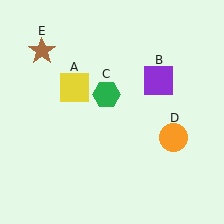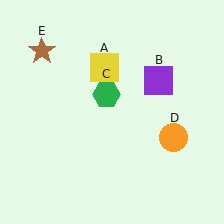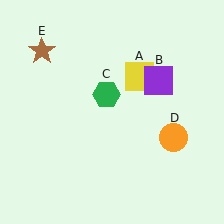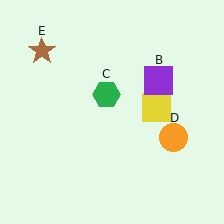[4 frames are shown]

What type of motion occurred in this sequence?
The yellow square (object A) rotated clockwise around the center of the scene.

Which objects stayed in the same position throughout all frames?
Purple square (object B) and green hexagon (object C) and orange circle (object D) and brown star (object E) remained stationary.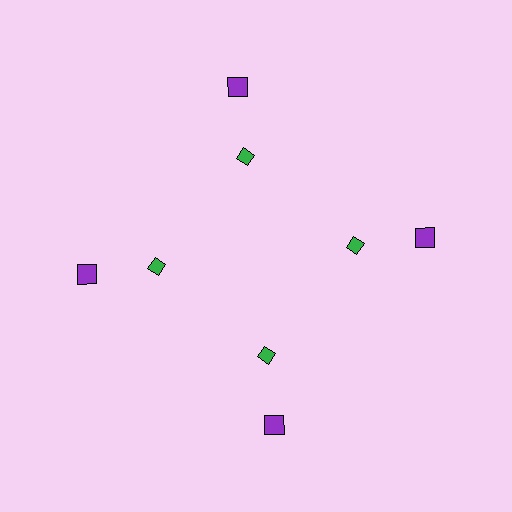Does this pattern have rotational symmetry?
Yes, this pattern has 4-fold rotational symmetry. It looks the same after rotating 90 degrees around the center.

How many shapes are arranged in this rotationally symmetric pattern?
There are 8 shapes, arranged in 4 groups of 2.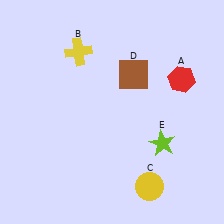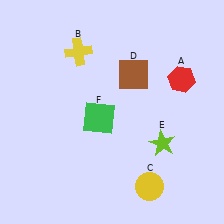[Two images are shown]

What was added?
A green square (F) was added in Image 2.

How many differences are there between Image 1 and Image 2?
There is 1 difference between the two images.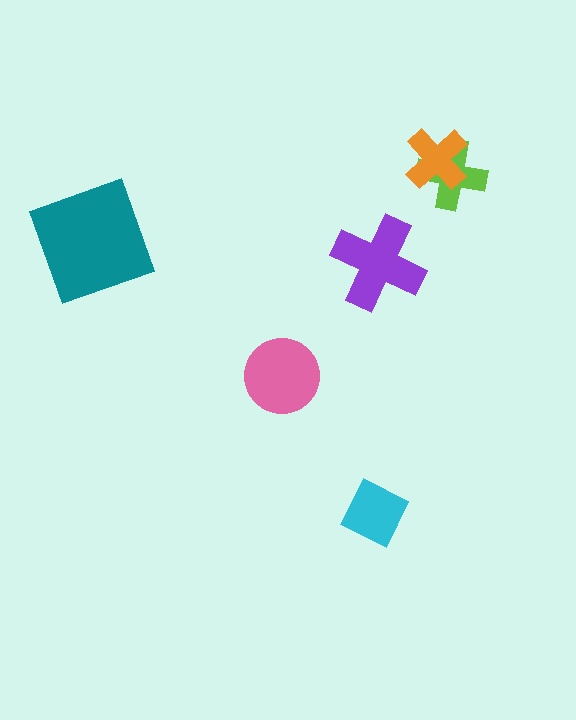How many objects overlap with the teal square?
0 objects overlap with the teal square.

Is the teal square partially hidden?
No, no other shape covers it.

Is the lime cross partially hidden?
Yes, it is partially covered by another shape.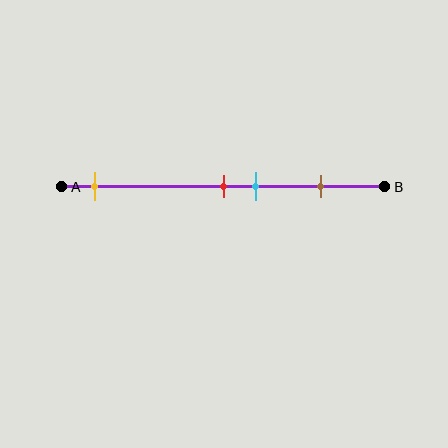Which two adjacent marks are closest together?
The red and cyan marks are the closest adjacent pair.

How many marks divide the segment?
There are 4 marks dividing the segment.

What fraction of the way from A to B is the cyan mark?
The cyan mark is approximately 60% (0.6) of the way from A to B.